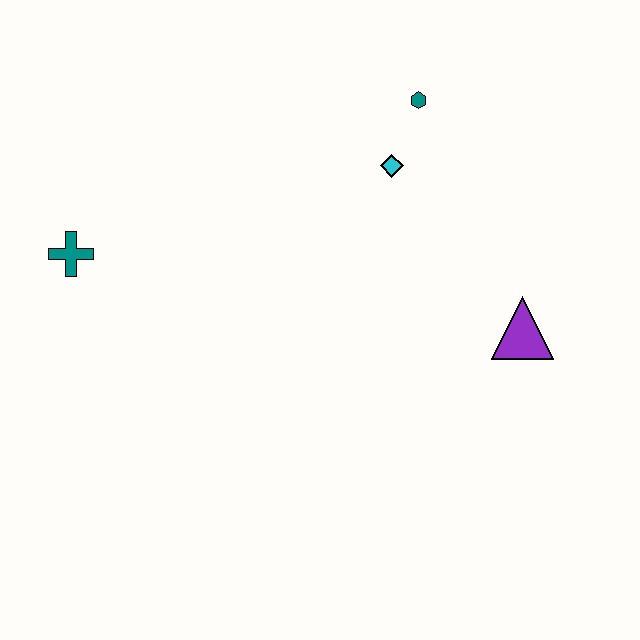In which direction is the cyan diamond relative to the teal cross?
The cyan diamond is to the right of the teal cross.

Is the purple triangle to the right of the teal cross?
Yes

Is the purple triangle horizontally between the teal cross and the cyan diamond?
No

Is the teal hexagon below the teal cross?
No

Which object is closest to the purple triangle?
The cyan diamond is closest to the purple triangle.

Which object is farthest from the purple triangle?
The teal cross is farthest from the purple triangle.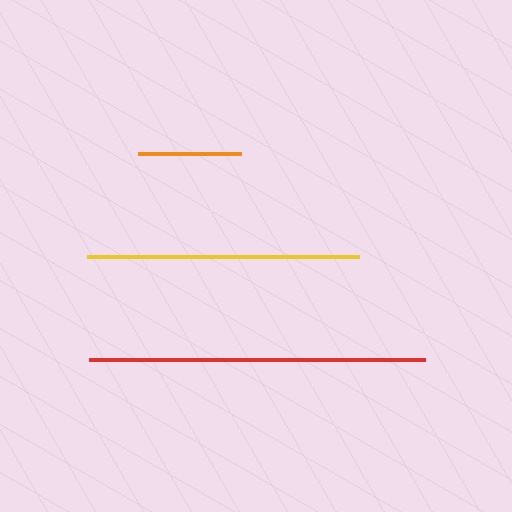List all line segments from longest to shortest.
From longest to shortest: red, yellow, orange.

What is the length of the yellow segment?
The yellow segment is approximately 272 pixels long.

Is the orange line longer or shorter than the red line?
The red line is longer than the orange line.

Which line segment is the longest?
The red line is the longest at approximately 336 pixels.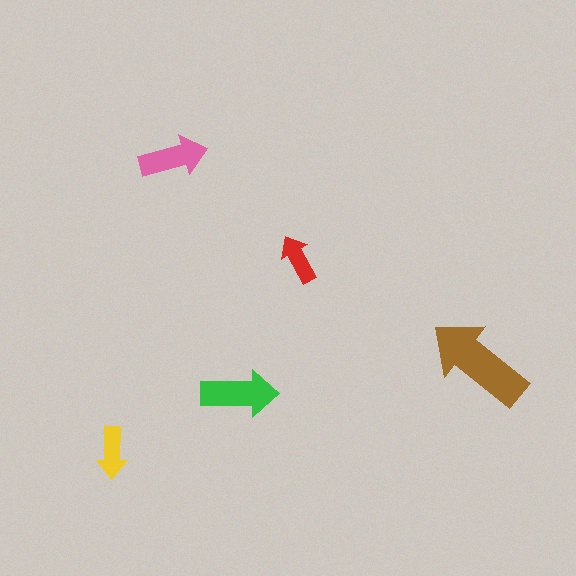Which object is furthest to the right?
The brown arrow is rightmost.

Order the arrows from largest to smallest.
the brown one, the green one, the pink one, the yellow one, the red one.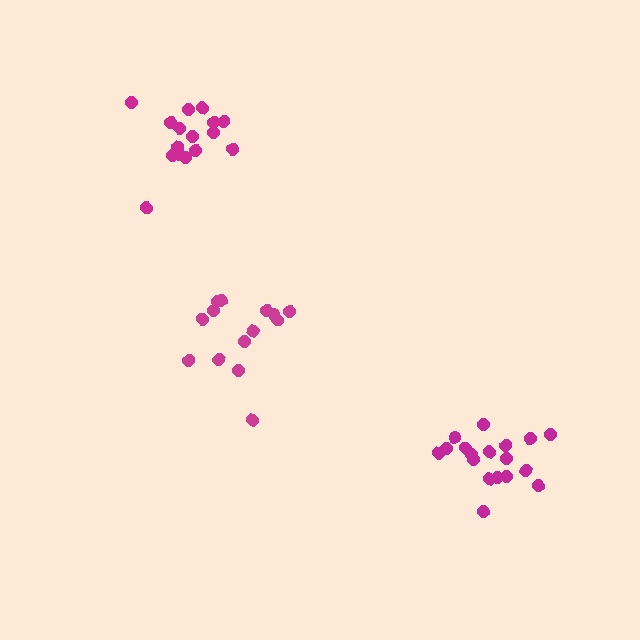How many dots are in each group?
Group 1: 18 dots, Group 2: 16 dots, Group 3: 14 dots (48 total).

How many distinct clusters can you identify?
There are 3 distinct clusters.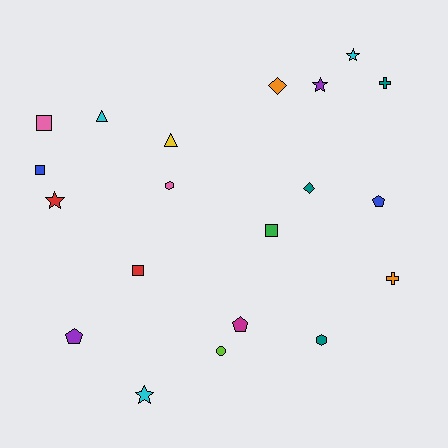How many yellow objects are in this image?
There is 1 yellow object.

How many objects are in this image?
There are 20 objects.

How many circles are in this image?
There is 1 circle.